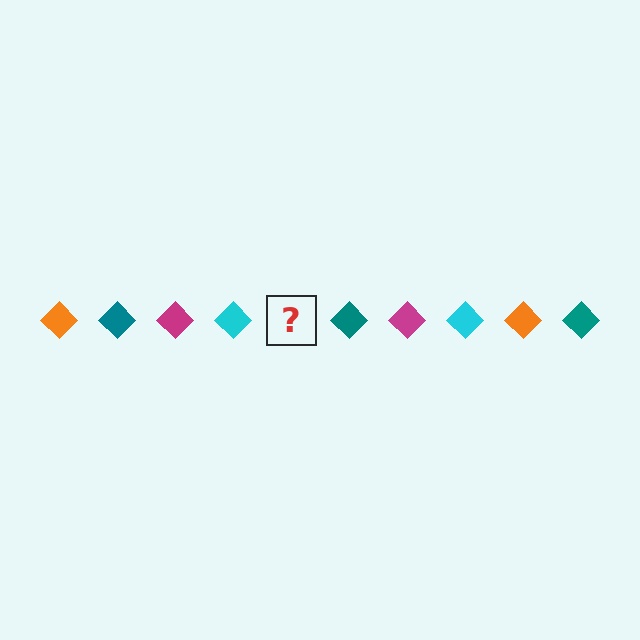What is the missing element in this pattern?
The missing element is an orange diamond.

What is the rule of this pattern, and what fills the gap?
The rule is that the pattern cycles through orange, teal, magenta, cyan diamonds. The gap should be filled with an orange diamond.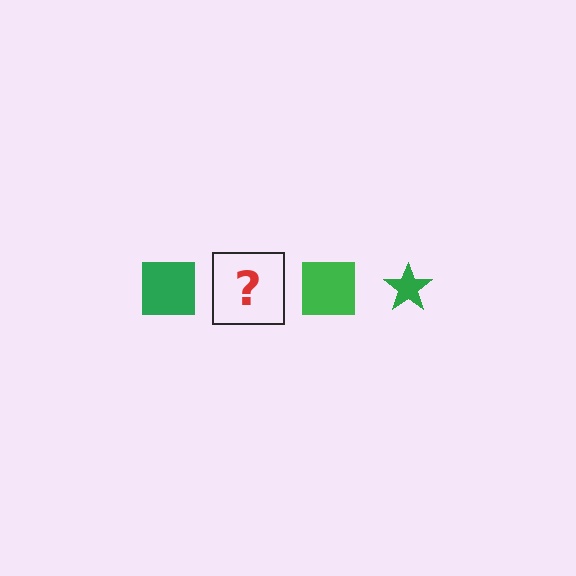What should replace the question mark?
The question mark should be replaced with a green star.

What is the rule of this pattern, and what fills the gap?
The rule is that the pattern cycles through square, star shapes in green. The gap should be filled with a green star.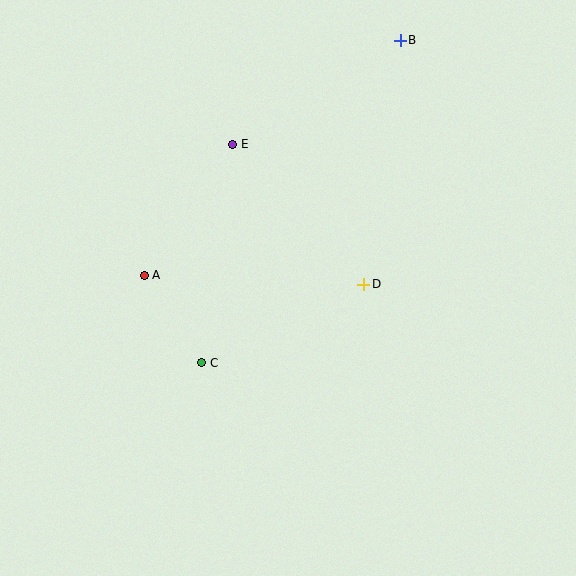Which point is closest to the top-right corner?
Point B is closest to the top-right corner.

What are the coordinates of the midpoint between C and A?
The midpoint between C and A is at (173, 319).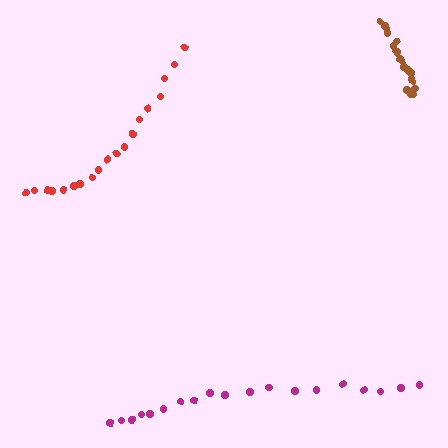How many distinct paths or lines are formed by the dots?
There are 3 distinct paths.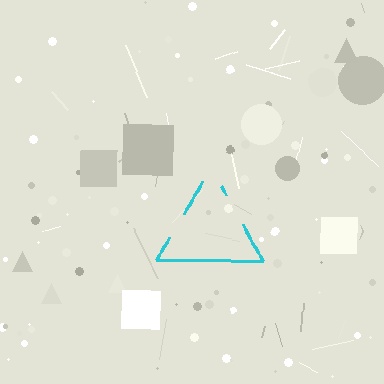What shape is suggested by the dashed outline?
The dashed outline suggests a triangle.